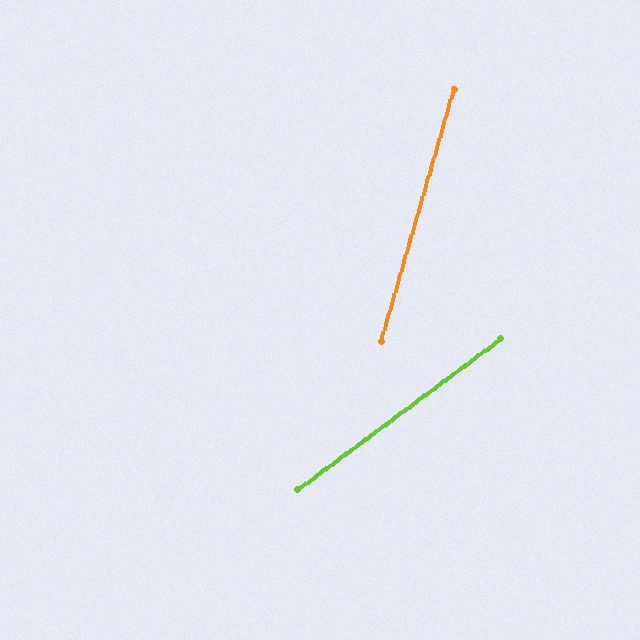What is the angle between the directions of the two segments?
Approximately 37 degrees.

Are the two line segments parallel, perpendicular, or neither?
Neither parallel nor perpendicular — they differ by about 37°.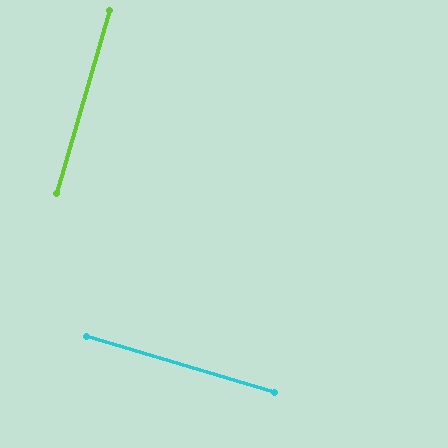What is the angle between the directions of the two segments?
Approximately 89 degrees.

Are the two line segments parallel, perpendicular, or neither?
Perpendicular — they meet at approximately 89°.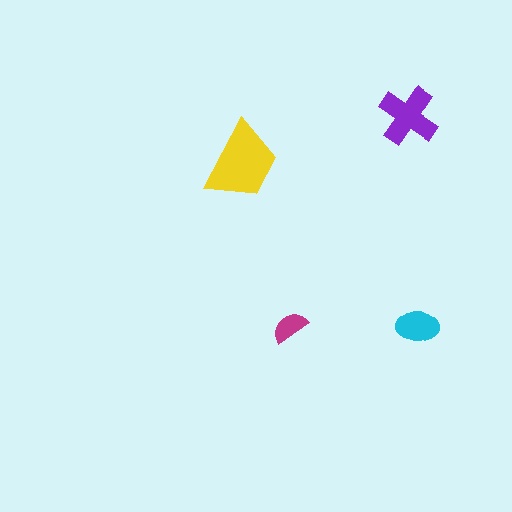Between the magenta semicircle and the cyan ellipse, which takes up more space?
The cyan ellipse.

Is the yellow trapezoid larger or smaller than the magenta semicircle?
Larger.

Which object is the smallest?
The magenta semicircle.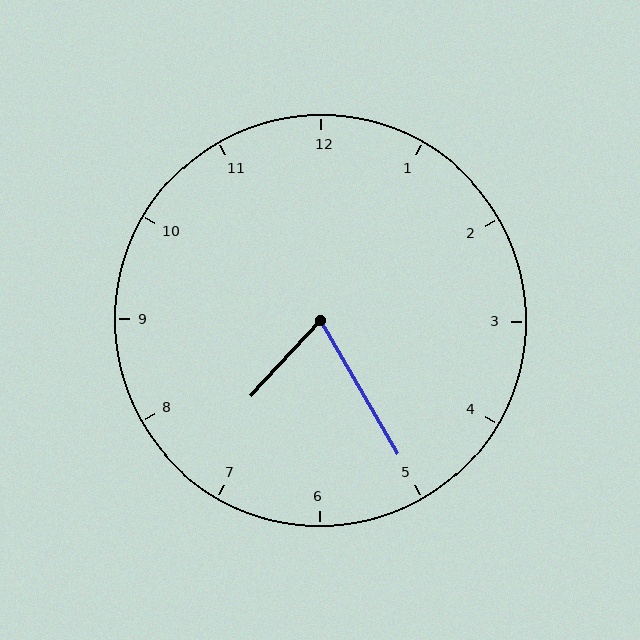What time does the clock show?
7:25.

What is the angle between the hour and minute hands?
Approximately 72 degrees.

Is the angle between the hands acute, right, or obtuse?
It is acute.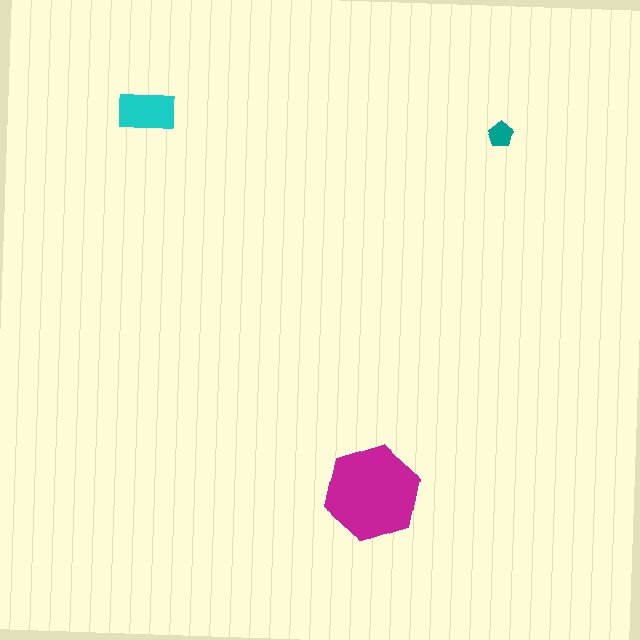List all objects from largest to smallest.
The magenta hexagon, the cyan rectangle, the teal pentagon.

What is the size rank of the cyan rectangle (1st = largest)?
2nd.